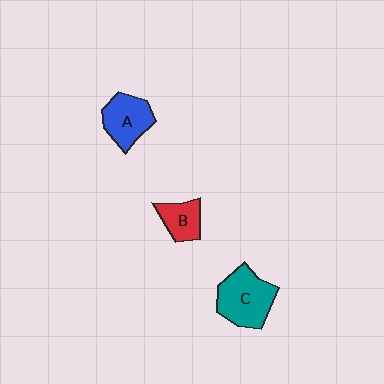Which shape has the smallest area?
Shape B (red).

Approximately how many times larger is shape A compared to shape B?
Approximately 1.4 times.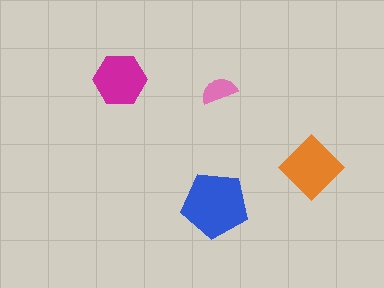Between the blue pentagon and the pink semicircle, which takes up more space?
The blue pentagon.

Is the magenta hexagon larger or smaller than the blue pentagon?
Smaller.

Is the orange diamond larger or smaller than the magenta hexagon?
Larger.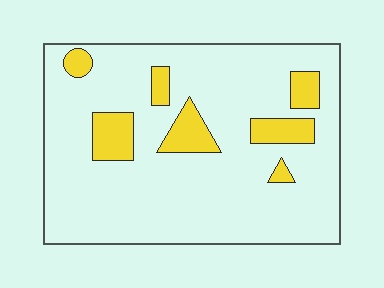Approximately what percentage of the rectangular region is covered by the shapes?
Approximately 15%.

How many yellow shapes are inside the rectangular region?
7.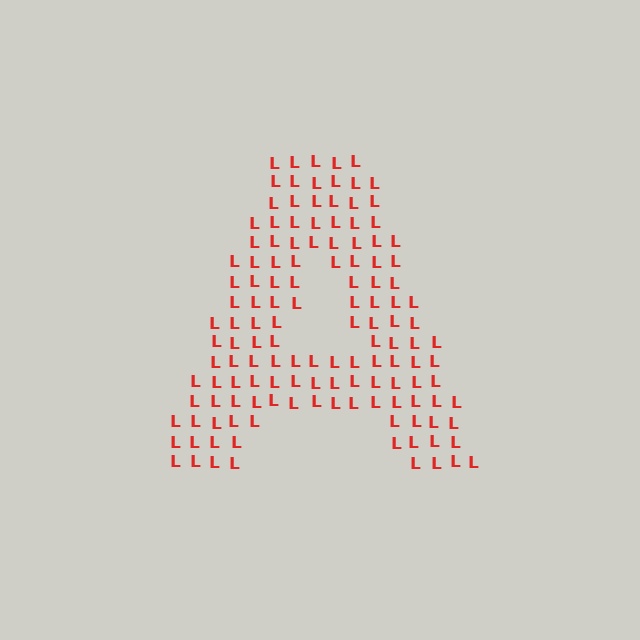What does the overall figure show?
The overall figure shows the letter A.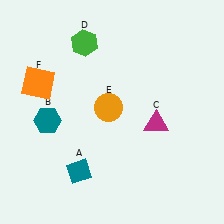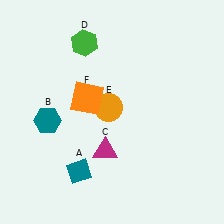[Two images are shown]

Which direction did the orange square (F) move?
The orange square (F) moved right.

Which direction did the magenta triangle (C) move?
The magenta triangle (C) moved left.